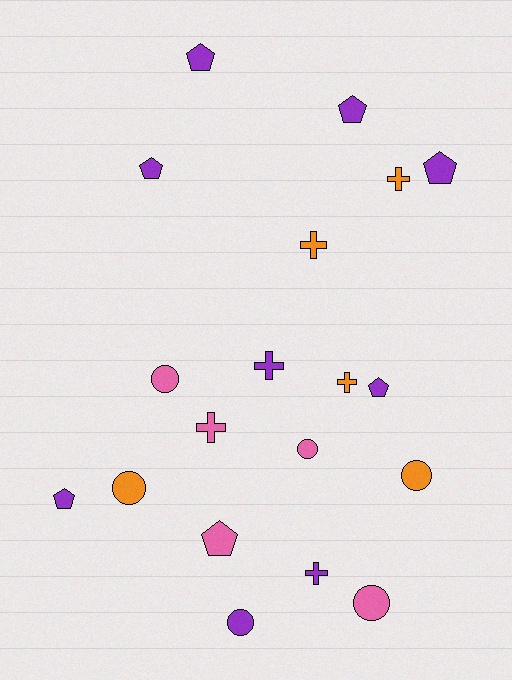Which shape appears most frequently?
Pentagon, with 7 objects.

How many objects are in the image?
There are 19 objects.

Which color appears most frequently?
Purple, with 9 objects.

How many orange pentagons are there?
There are no orange pentagons.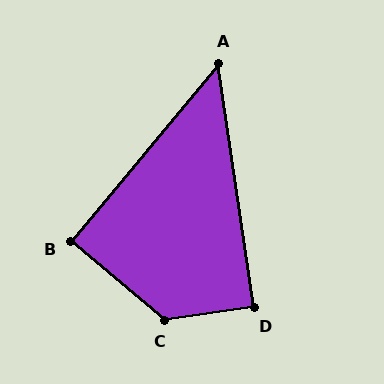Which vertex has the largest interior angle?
C, at approximately 132 degrees.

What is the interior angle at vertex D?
Approximately 90 degrees (approximately right).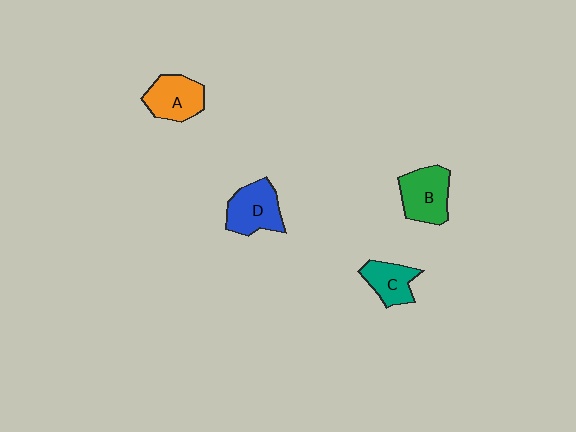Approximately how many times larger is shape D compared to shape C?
Approximately 1.4 times.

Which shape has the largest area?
Shape B (green).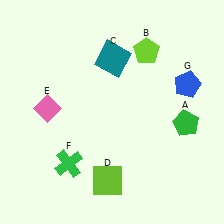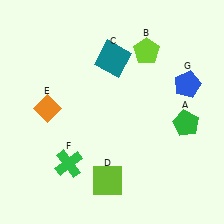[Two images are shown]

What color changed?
The diamond (E) changed from pink in Image 1 to orange in Image 2.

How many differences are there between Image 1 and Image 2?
There is 1 difference between the two images.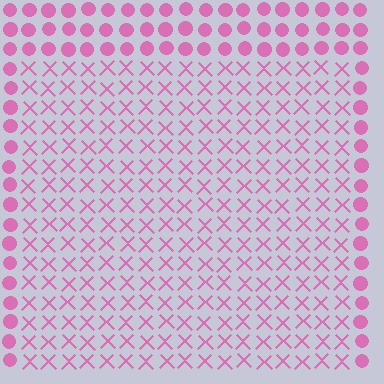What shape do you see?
I see a rectangle.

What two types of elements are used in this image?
The image uses X marks inside the rectangle region and circles outside it.